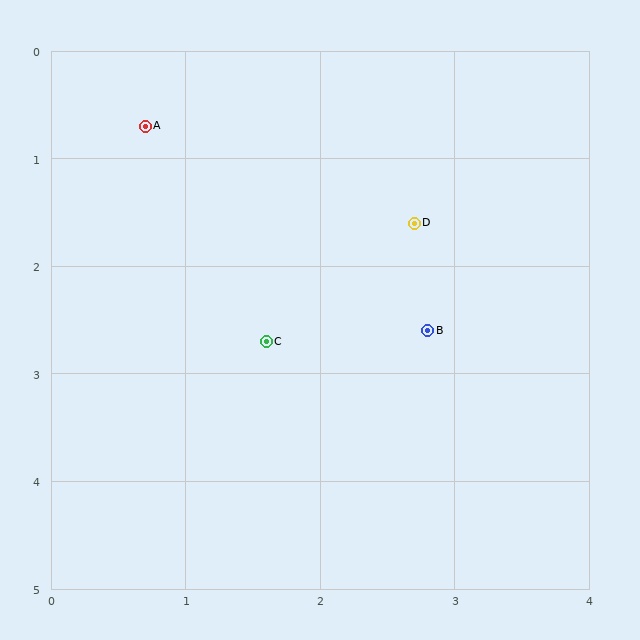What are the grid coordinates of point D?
Point D is at approximately (2.7, 1.6).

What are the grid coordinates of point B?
Point B is at approximately (2.8, 2.6).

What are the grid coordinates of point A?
Point A is at approximately (0.7, 0.7).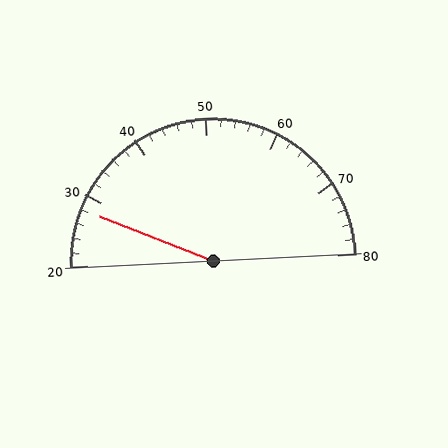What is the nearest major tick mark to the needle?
The nearest major tick mark is 30.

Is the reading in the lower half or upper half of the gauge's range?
The reading is in the lower half of the range (20 to 80).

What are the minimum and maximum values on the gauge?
The gauge ranges from 20 to 80.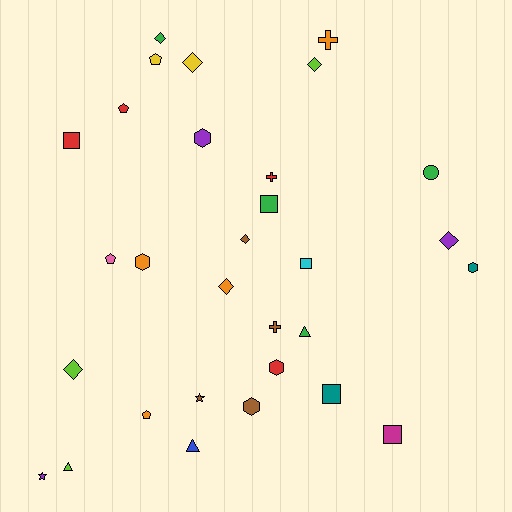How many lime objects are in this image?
There are 3 lime objects.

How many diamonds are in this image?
There are 7 diamonds.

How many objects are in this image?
There are 30 objects.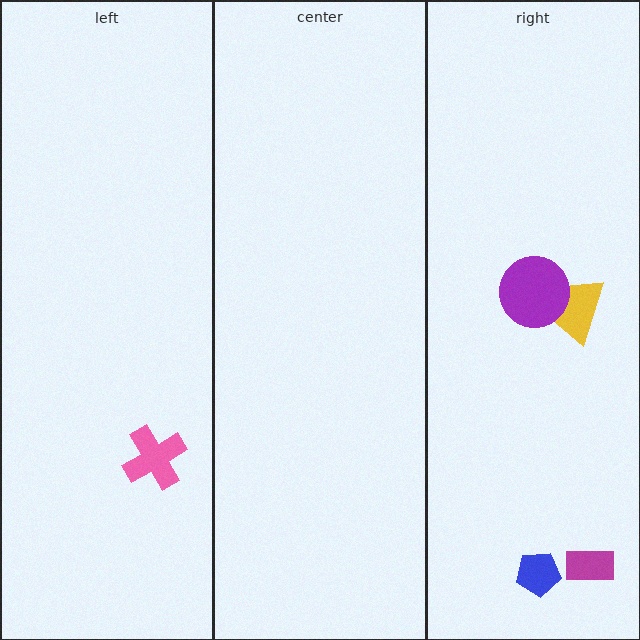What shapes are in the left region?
The pink cross.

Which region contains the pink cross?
The left region.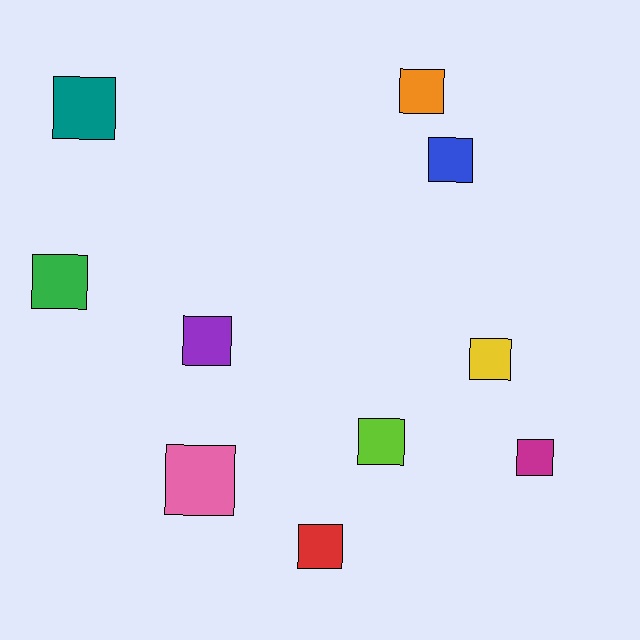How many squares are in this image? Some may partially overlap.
There are 10 squares.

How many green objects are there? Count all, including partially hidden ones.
There is 1 green object.